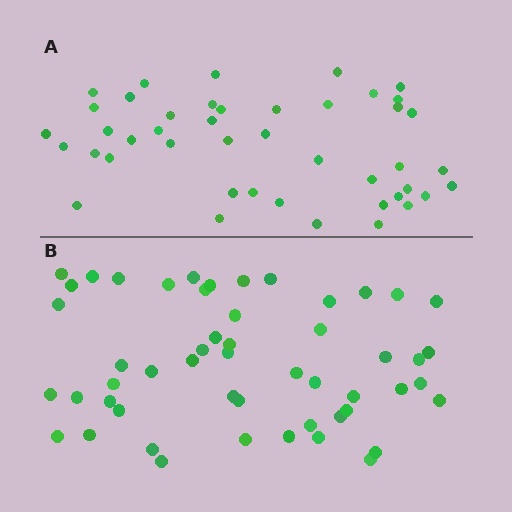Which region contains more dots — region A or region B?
Region B (the bottom region) has more dots.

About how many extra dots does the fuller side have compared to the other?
Region B has roughly 8 or so more dots than region A.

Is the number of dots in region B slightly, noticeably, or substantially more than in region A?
Region B has only slightly more — the two regions are fairly close. The ratio is roughly 1.2 to 1.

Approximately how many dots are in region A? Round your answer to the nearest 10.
About 40 dots. (The exact count is 44, which rounds to 40.)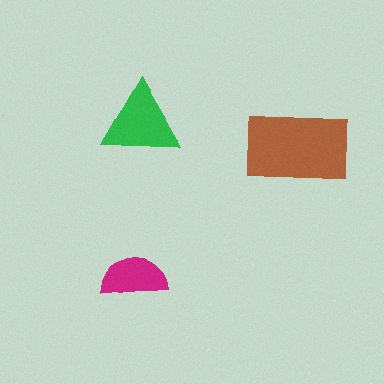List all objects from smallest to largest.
The magenta semicircle, the green triangle, the brown rectangle.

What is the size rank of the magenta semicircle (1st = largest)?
3rd.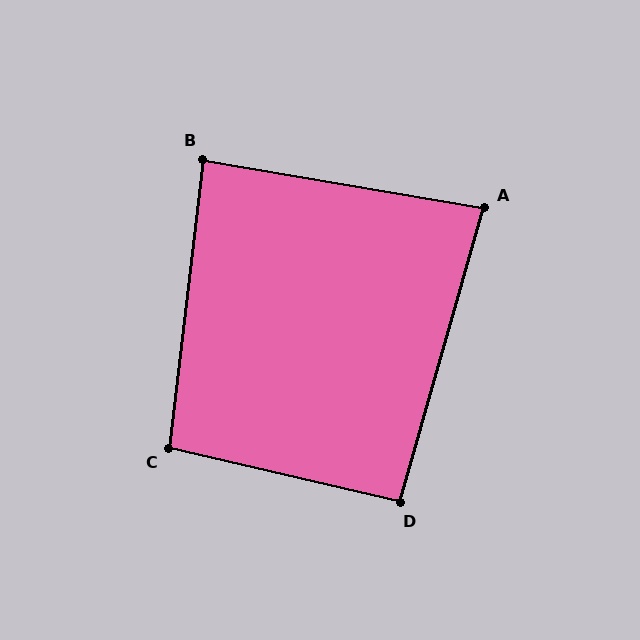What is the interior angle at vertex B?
Approximately 87 degrees (approximately right).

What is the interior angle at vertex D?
Approximately 93 degrees (approximately right).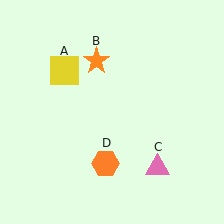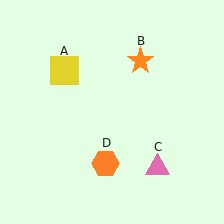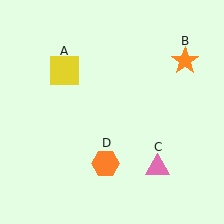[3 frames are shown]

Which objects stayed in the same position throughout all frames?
Yellow square (object A) and pink triangle (object C) and orange hexagon (object D) remained stationary.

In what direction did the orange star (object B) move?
The orange star (object B) moved right.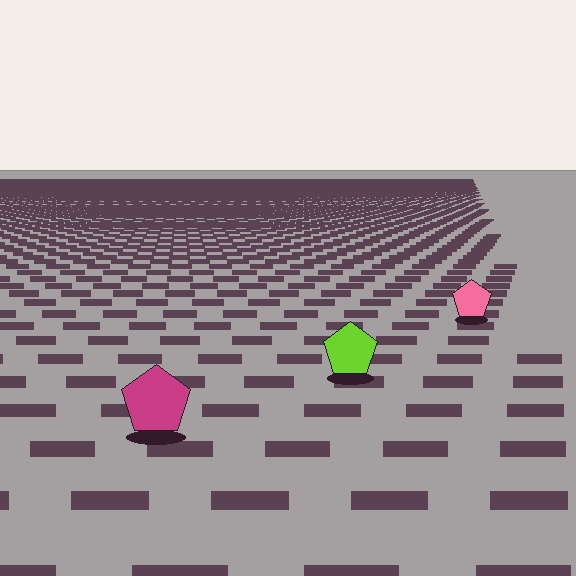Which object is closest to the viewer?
The magenta pentagon is closest. The texture marks near it are larger and more spread out.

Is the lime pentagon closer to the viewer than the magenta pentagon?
No. The magenta pentagon is closer — you can tell from the texture gradient: the ground texture is coarser near it.